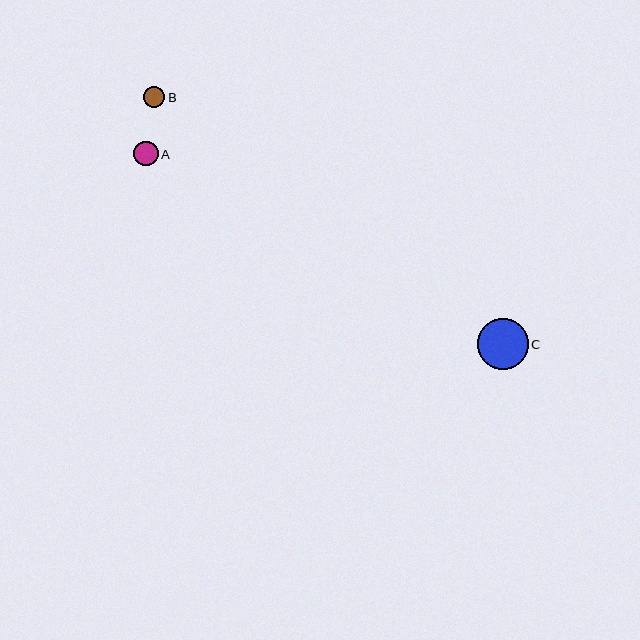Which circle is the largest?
Circle C is the largest with a size of approximately 51 pixels.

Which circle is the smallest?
Circle B is the smallest with a size of approximately 21 pixels.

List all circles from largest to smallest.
From largest to smallest: C, A, B.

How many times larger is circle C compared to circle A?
Circle C is approximately 2.1 times the size of circle A.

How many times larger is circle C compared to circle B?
Circle C is approximately 2.4 times the size of circle B.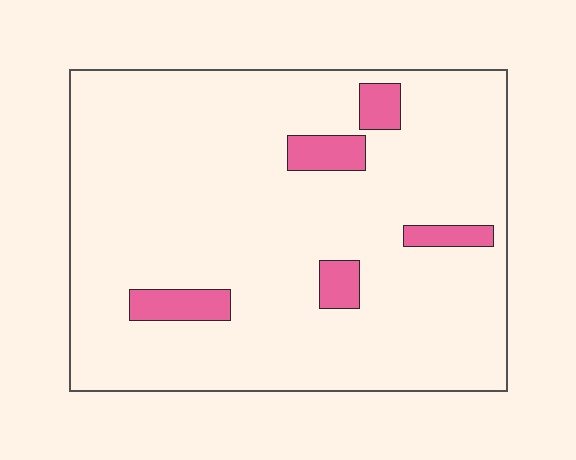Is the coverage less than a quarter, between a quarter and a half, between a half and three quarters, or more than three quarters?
Less than a quarter.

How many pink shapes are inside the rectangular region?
5.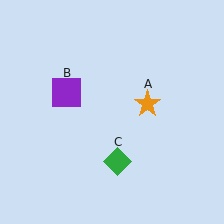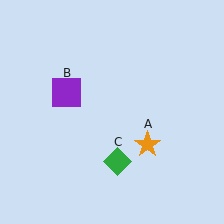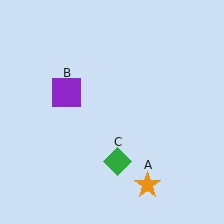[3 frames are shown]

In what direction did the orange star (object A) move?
The orange star (object A) moved down.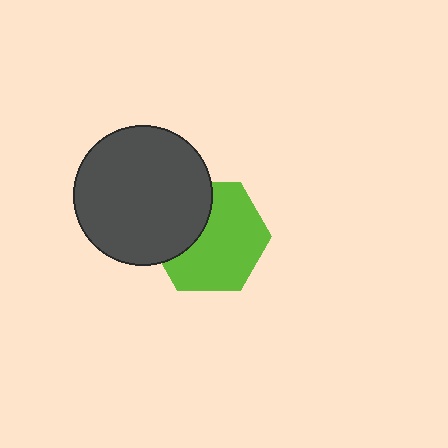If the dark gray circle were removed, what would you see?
You would see the complete lime hexagon.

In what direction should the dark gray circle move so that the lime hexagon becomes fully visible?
The dark gray circle should move left. That is the shortest direction to clear the overlap and leave the lime hexagon fully visible.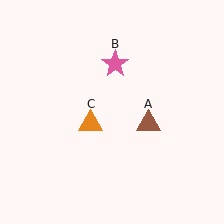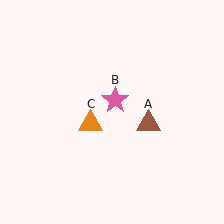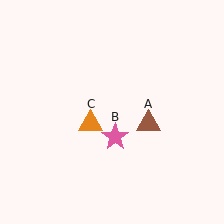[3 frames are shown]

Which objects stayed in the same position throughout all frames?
Brown triangle (object A) and orange triangle (object C) remained stationary.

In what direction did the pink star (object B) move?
The pink star (object B) moved down.